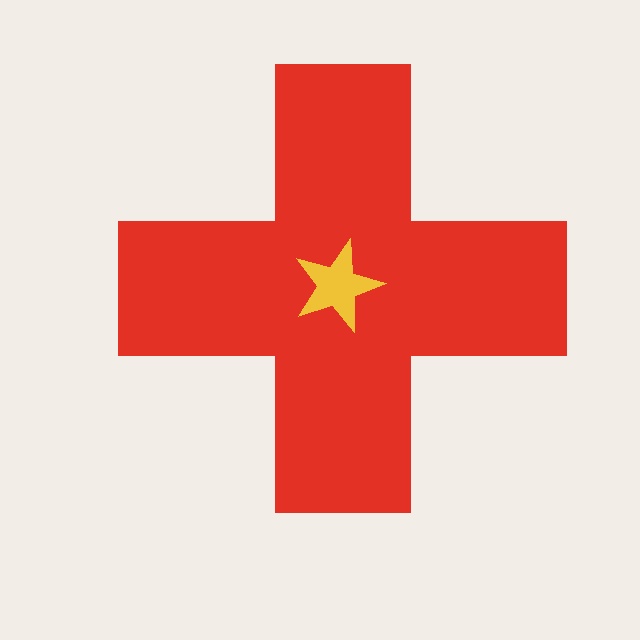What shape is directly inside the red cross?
The yellow star.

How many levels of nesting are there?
2.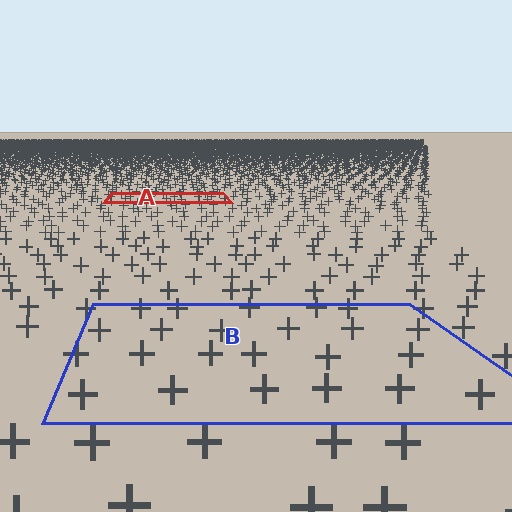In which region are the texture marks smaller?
The texture marks are smaller in region A, because it is farther away.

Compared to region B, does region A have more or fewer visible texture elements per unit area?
Region A has more texture elements per unit area — they are packed more densely because it is farther away.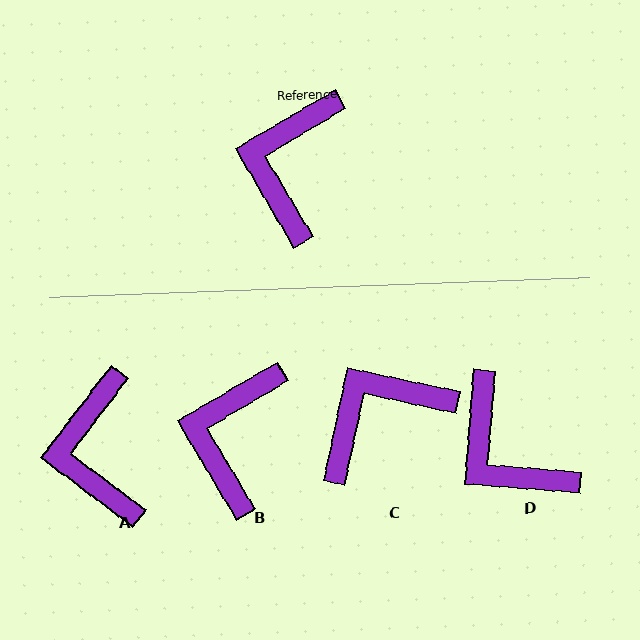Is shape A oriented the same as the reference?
No, it is off by about 22 degrees.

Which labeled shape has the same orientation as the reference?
B.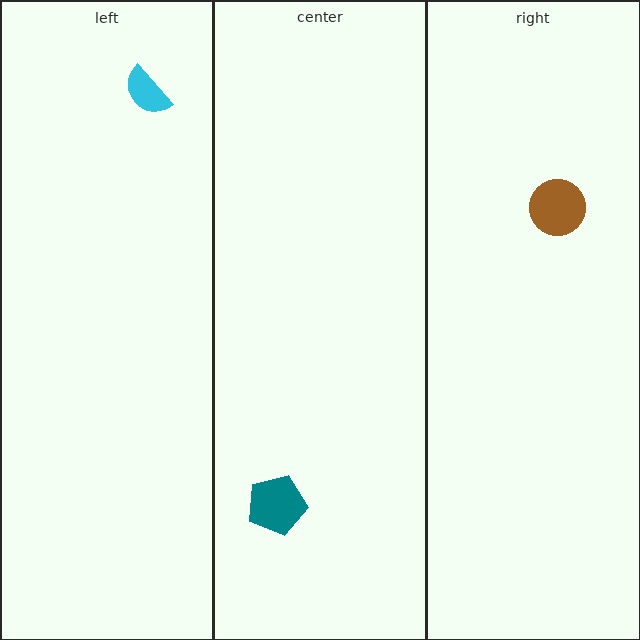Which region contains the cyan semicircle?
The left region.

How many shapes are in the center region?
1.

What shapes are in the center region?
The teal pentagon.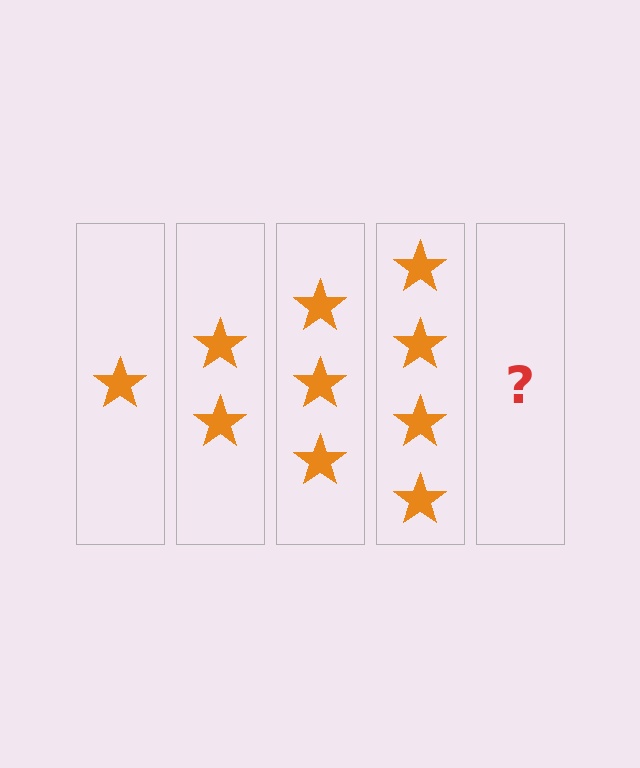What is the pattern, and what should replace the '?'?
The pattern is that each step adds one more star. The '?' should be 5 stars.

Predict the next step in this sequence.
The next step is 5 stars.